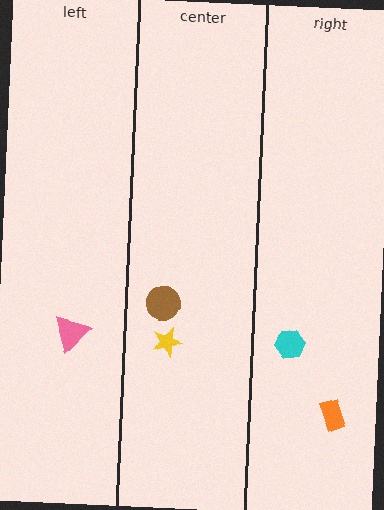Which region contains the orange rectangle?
The right region.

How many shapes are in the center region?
2.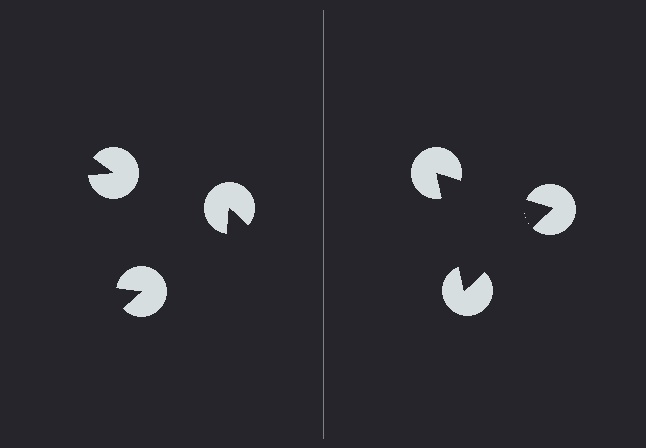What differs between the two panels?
The pac-man discs are positioned identically on both sides; only the wedge orientations differ. On the right they align to a triangle; on the left they are misaligned.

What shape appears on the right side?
An illusory triangle.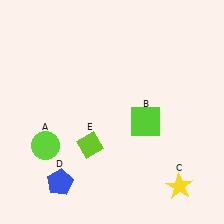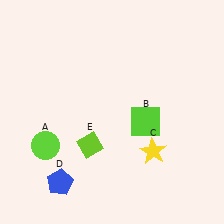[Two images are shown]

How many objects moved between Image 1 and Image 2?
1 object moved between the two images.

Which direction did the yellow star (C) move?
The yellow star (C) moved up.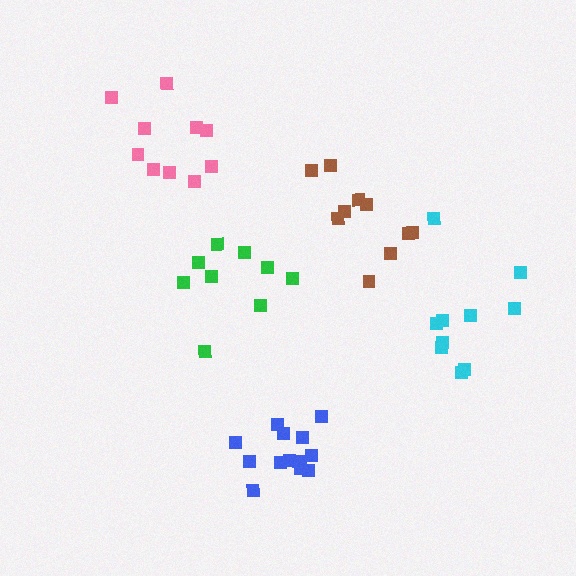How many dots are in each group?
Group 1: 10 dots, Group 2: 9 dots, Group 3: 10 dots, Group 4: 10 dots, Group 5: 13 dots (52 total).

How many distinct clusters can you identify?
There are 5 distinct clusters.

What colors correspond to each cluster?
The clusters are colored: pink, green, cyan, brown, blue.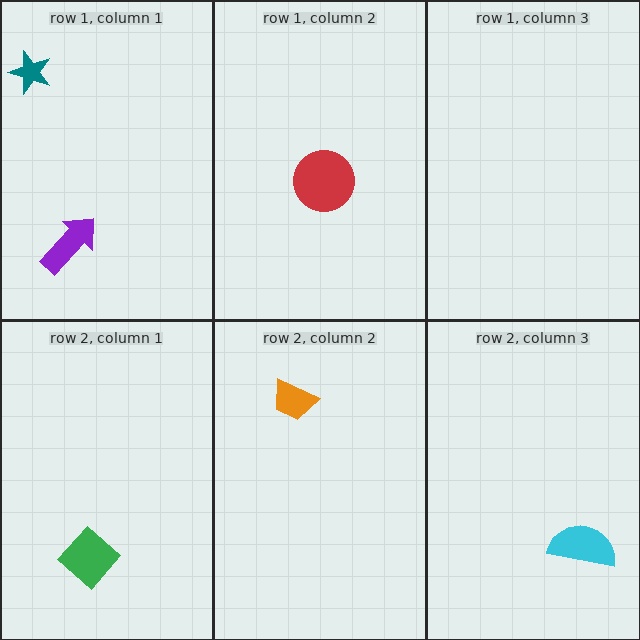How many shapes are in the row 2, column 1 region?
1.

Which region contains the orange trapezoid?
The row 2, column 2 region.